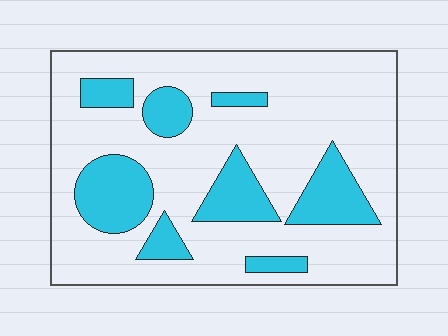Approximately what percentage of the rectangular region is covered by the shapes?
Approximately 25%.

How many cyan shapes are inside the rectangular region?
8.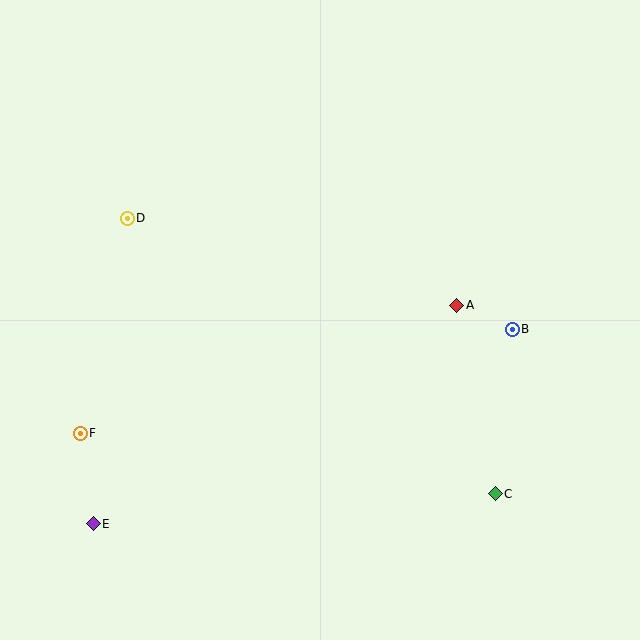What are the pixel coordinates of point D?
Point D is at (127, 218).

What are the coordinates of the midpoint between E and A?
The midpoint between E and A is at (275, 414).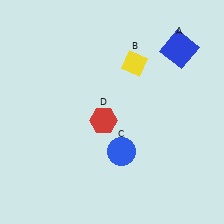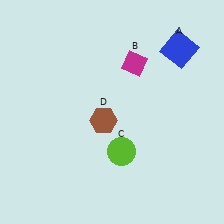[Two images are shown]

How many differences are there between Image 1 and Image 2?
There are 3 differences between the two images.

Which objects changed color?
B changed from yellow to magenta. C changed from blue to lime. D changed from red to brown.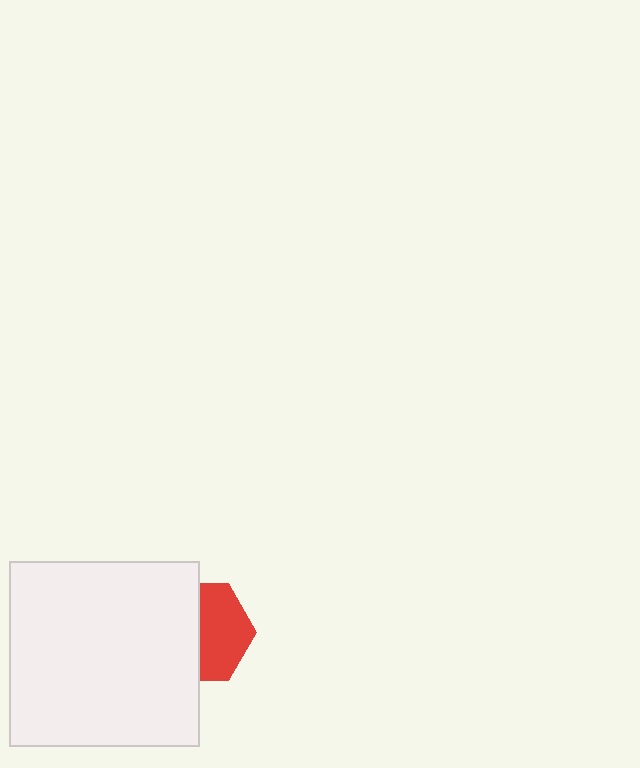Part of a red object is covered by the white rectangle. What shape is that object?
It is a hexagon.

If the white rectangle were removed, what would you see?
You would see the complete red hexagon.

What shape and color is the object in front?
The object in front is a white rectangle.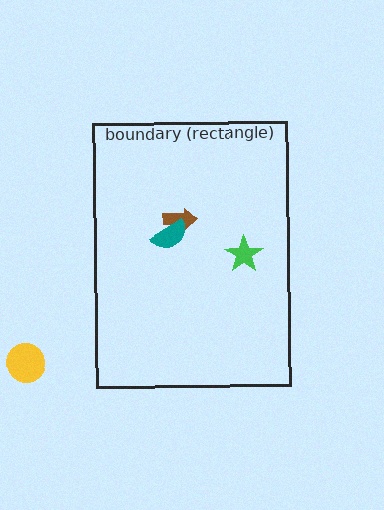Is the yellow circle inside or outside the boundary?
Outside.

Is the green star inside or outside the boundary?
Inside.